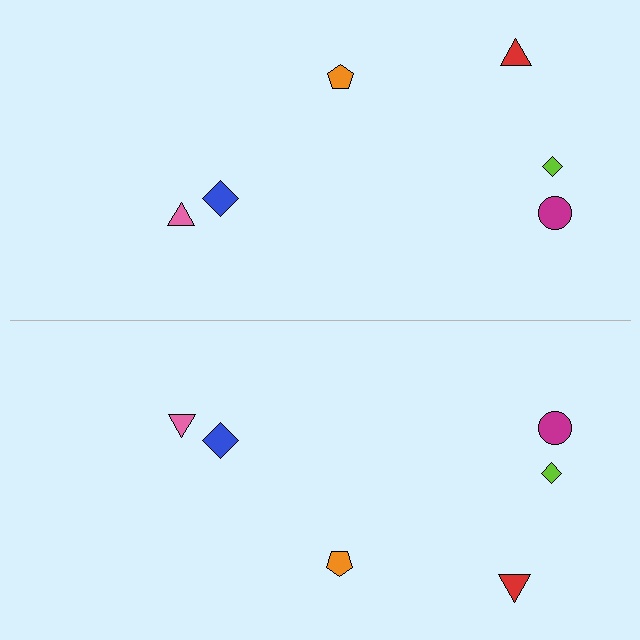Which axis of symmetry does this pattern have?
The pattern has a horizontal axis of symmetry running through the center of the image.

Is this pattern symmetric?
Yes, this pattern has bilateral (reflection) symmetry.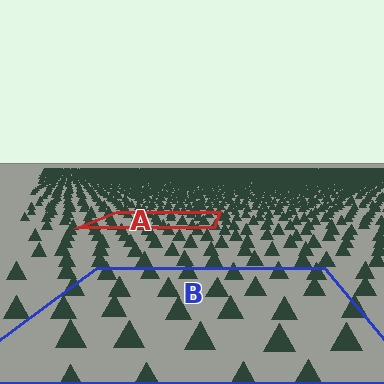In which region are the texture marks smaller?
The texture marks are smaller in region A, because it is farther away.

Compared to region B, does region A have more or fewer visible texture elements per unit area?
Region A has more texture elements per unit area — they are packed more densely because it is farther away.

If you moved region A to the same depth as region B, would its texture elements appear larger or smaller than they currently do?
They would appear larger. At a closer depth, the same texture elements are projected at a bigger on-screen size.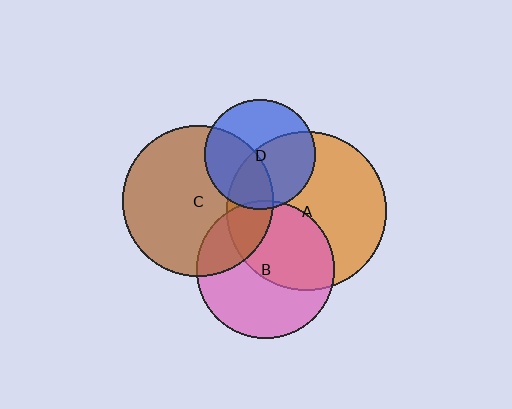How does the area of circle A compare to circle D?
Approximately 2.1 times.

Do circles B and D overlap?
Yes.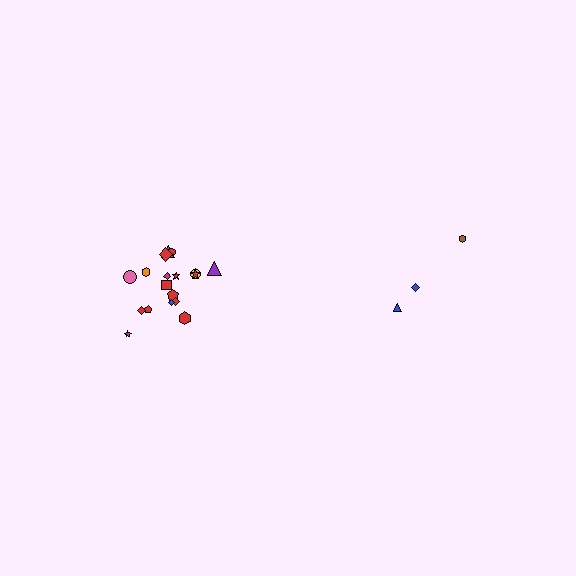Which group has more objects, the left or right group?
The left group.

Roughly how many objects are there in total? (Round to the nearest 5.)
Roughly 20 objects in total.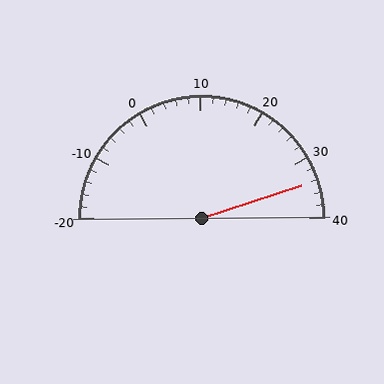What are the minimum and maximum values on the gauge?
The gauge ranges from -20 to 40.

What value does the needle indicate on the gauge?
The needle indicates approximately 34.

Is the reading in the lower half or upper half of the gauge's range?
The reading is in the upper half of the range (-20 to 40).